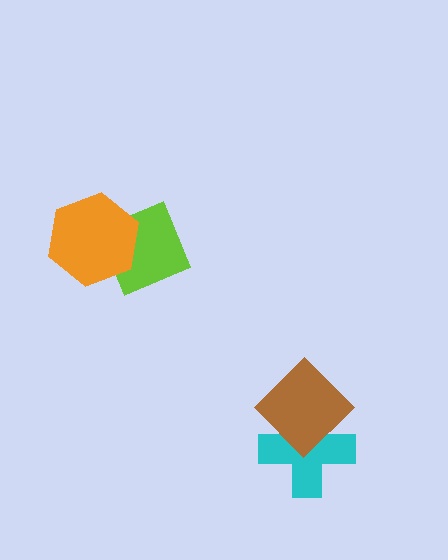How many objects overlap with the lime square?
1 object overlaps with the lime square.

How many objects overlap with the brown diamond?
1 object overlaps with the brown diamond.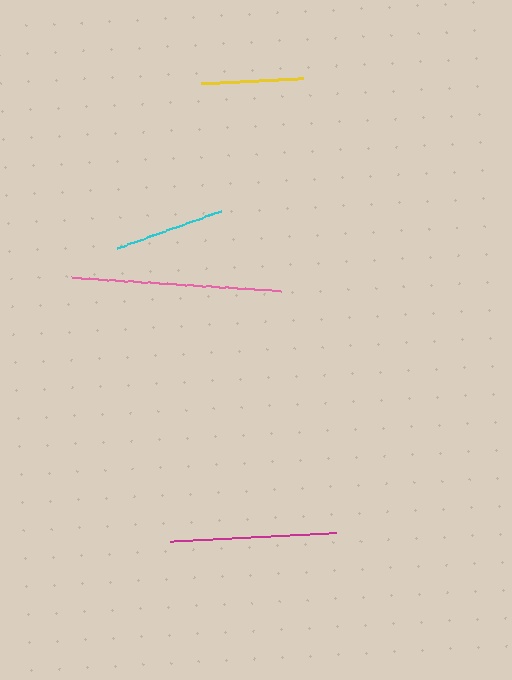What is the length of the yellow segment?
The yellow segment is approximately 103 pixels long.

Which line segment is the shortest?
The yellow line is the shortest at approximately 103 pixels.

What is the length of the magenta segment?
The magenta segment is approximately 166 pixels long.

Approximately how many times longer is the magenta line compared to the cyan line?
The magenta line is approximately 1.5 times the length of the cyan line.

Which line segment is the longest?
The pink line is the longest at approximately 209 pixels.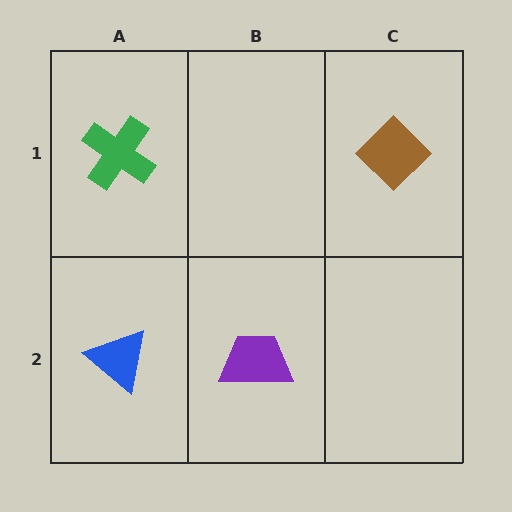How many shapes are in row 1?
2 shapes.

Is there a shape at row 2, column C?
No, that cell is empty.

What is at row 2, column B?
A purple trapezoid.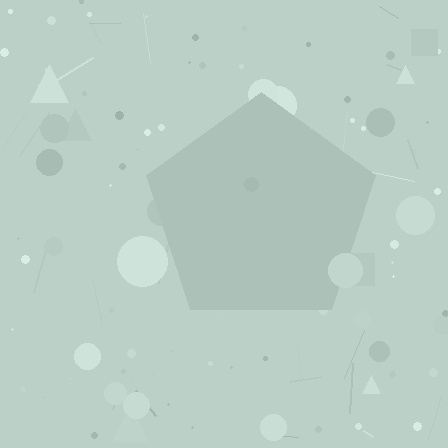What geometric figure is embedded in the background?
A pentagon is embedded in the background.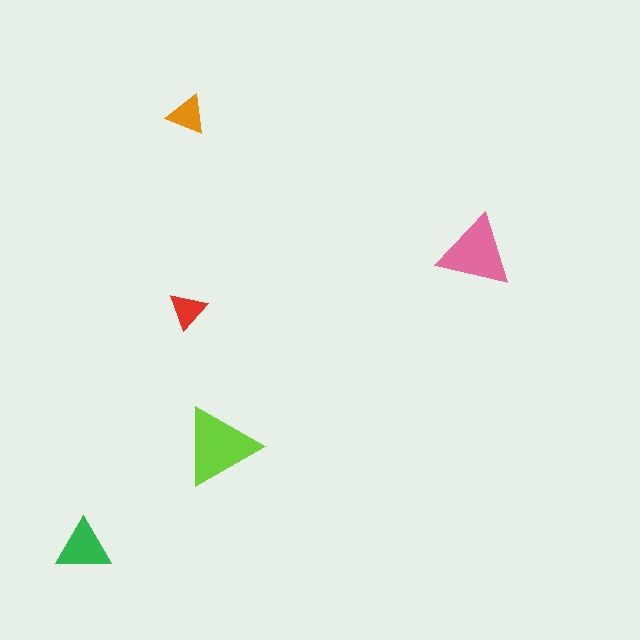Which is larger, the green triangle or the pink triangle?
The pink one.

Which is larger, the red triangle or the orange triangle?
The orange one.